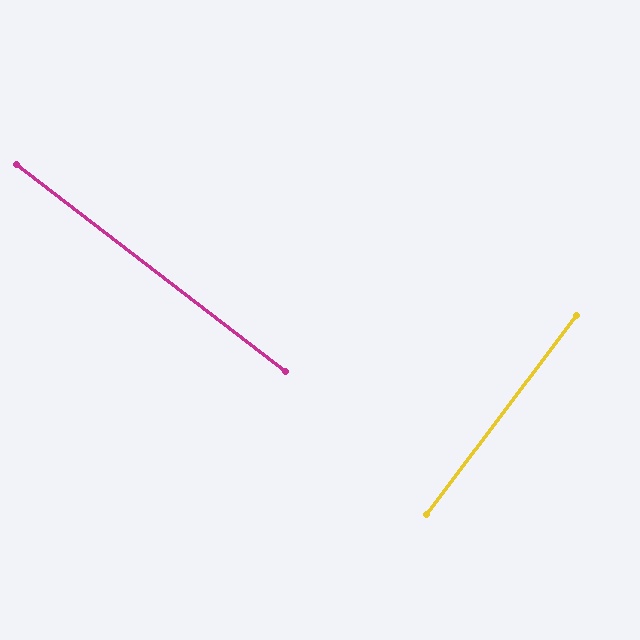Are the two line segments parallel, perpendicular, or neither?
Perpendicular — they meet at approximately 89°.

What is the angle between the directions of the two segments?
Approximately 89 degrees.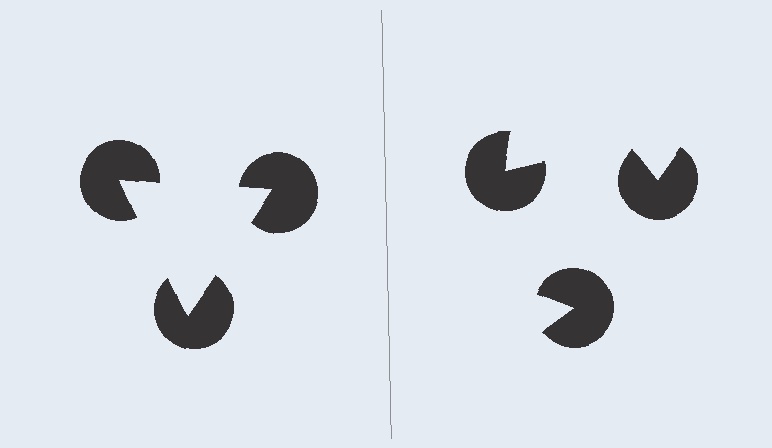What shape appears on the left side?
An illusory triangle.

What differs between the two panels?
The pac-man discs are positioned identically on both sides; only the wedge orientations differ. On the left they align to a triangle; on the right they are misaligned.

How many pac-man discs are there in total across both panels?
6 — 3 on each side.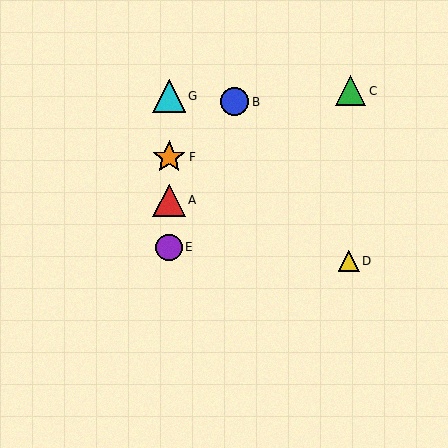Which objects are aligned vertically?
Objects A, E, F, G are aligned vertically.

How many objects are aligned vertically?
4 objects (A, E, F, G) are aligned vertically.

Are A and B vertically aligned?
No, A is at x≈169 and B is at x≈235.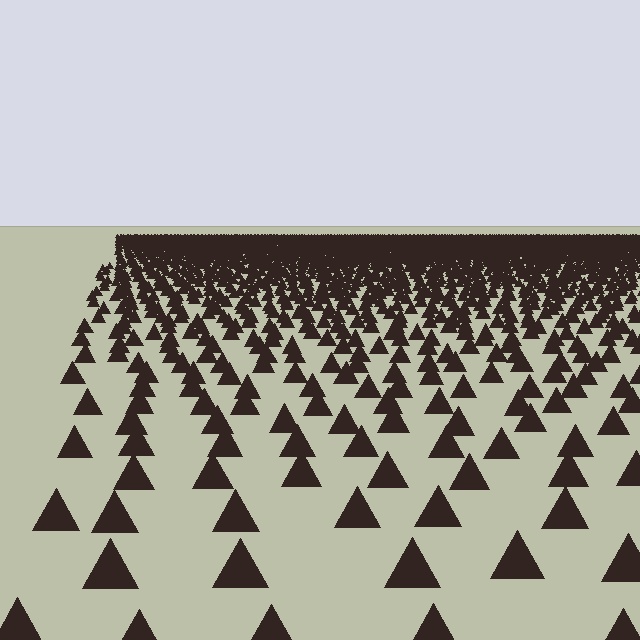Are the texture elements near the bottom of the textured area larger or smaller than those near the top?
Larger. Near the bottom, elements are closer to the viewer and appear at a bigger on-screen size.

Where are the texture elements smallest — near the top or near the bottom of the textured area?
Near the top.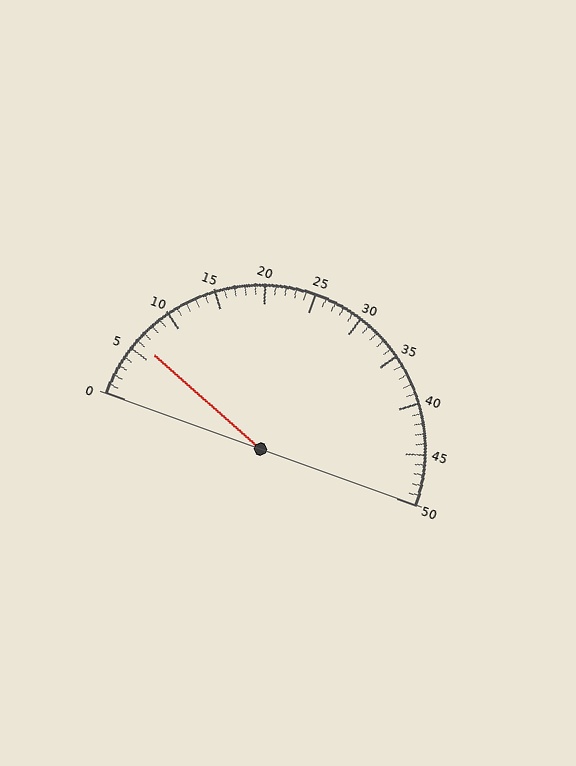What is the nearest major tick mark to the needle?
The nearest major tick mark is 5.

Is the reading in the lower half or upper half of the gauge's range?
The reading is in the lower half of the range (0 to 50).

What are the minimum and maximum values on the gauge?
The gauge ranges from 0 to 50.